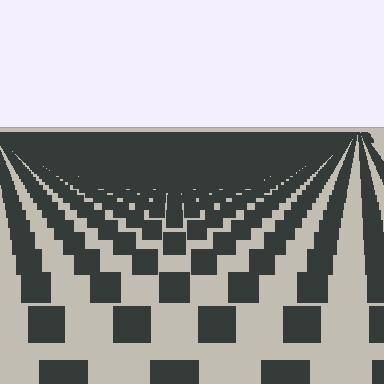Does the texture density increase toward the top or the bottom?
Density increases toward the top.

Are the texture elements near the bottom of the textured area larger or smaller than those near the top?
Larger. Near the bottom, elements are closer to the viewer and appear at a bigger on-screen size.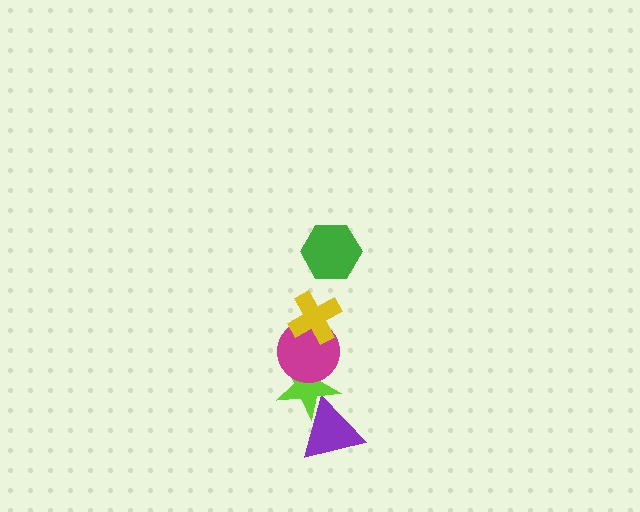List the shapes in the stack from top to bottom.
From top to bottom: the green hexagon, the yellow cross, the magenta circle, the lime star, the purple triangle.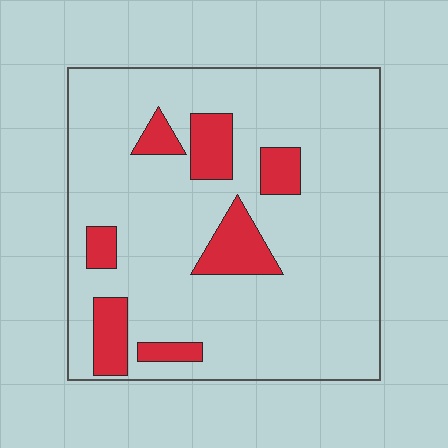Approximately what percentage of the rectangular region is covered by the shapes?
Approximately 15%.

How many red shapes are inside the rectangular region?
7.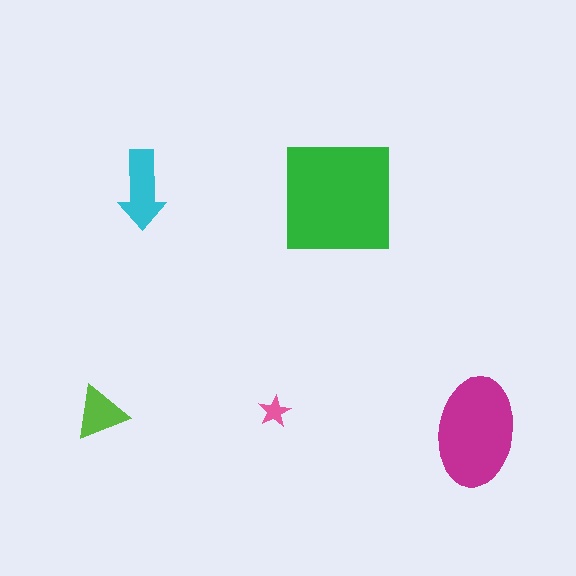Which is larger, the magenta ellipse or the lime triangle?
The magenta ellipse.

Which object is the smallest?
The pink star.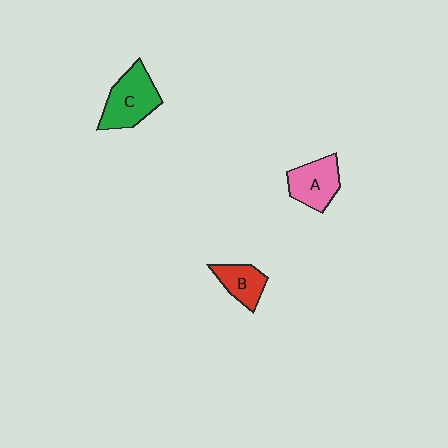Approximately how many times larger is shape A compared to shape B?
Approximately 1.4 times.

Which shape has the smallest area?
Shape B (red).